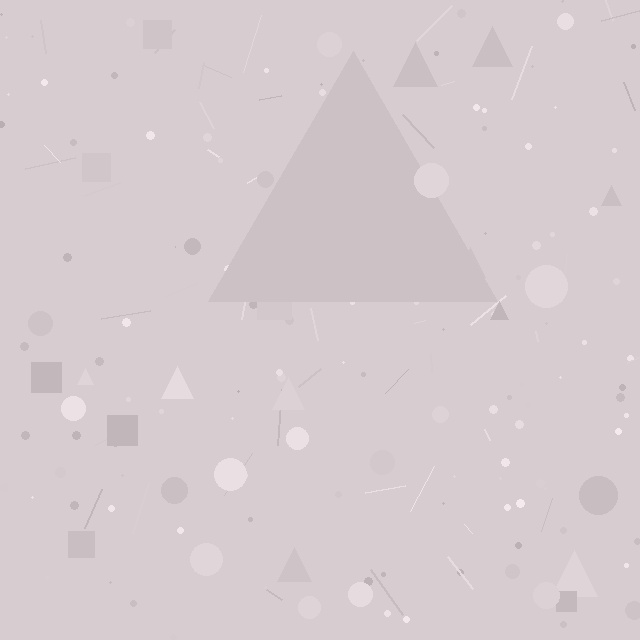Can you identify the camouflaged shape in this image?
The camouflaged shape is a triangle.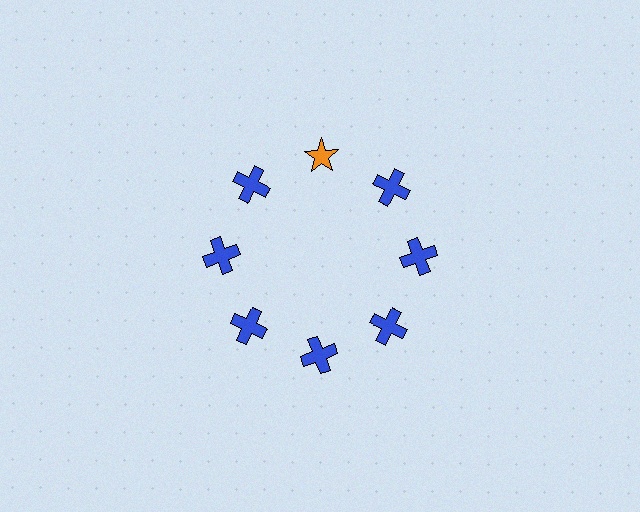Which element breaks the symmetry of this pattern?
The orange star at roughly the 12 o'clock position breaks the symmetry. All other shapes are blue crosses.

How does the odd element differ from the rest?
It differs in both color (orange instead of blue) and shape (star instead of cross).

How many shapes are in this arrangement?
There are 8 shapes arranged in a ring pattern.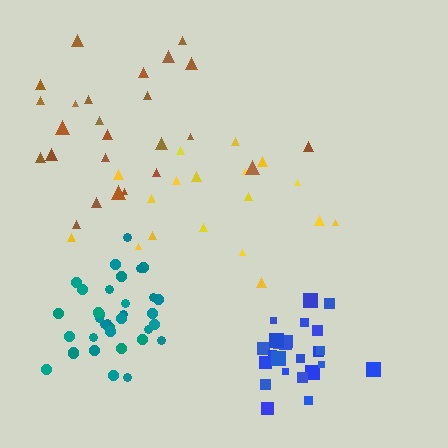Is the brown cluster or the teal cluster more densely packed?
Teal.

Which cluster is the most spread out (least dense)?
Brown.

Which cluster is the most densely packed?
Teal.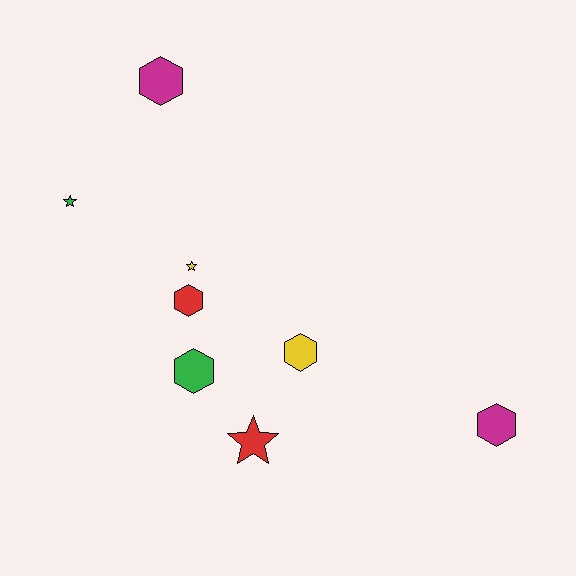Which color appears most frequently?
Green, with 2 objects.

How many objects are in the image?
There are 8 objects.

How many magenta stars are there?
There are no magenta stars.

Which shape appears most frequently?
Hexagon, with 5 objects.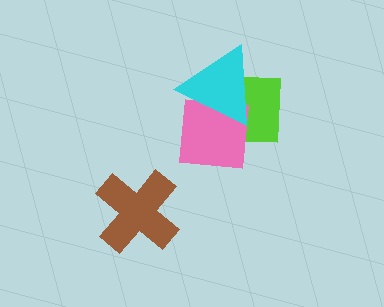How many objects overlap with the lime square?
2 objects overlap with the lime square.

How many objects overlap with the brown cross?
0 objects overlap with the brown cross.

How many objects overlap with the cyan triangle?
2 objects overlap with the cyan triangle.